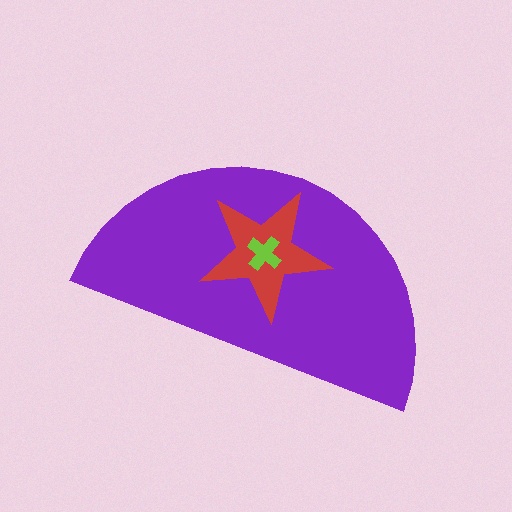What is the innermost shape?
The lime cross.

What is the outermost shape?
The purple semicircle.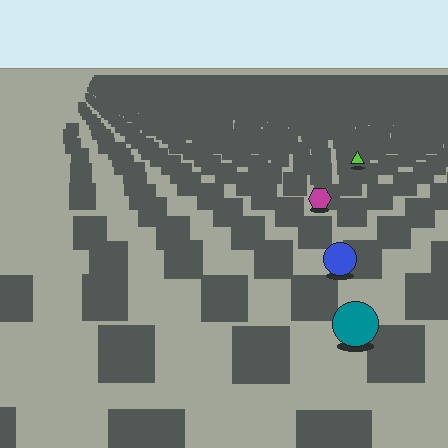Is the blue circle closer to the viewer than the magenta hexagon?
Yes. The blue circle is closer — you can tell from the texture gradient: the ground texture is coarser near it.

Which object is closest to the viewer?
The teal circle is closest. The texture marks near it are larger and more spread out.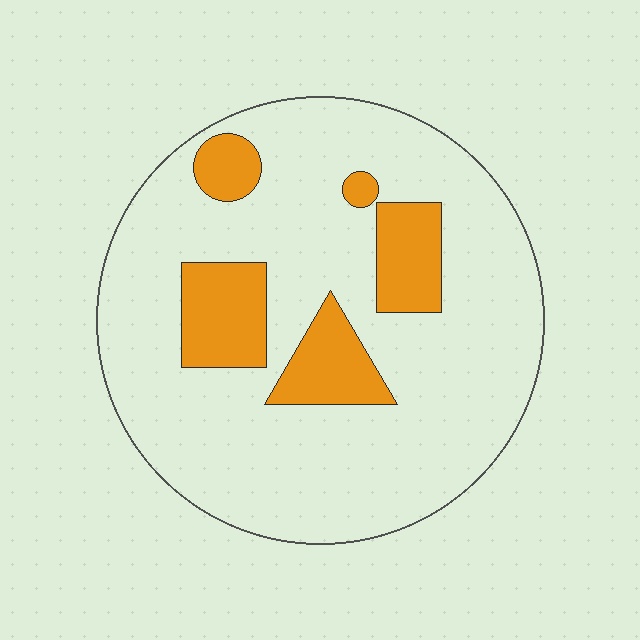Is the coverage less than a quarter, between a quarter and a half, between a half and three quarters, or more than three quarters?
Less than a quarter.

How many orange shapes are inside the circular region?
5.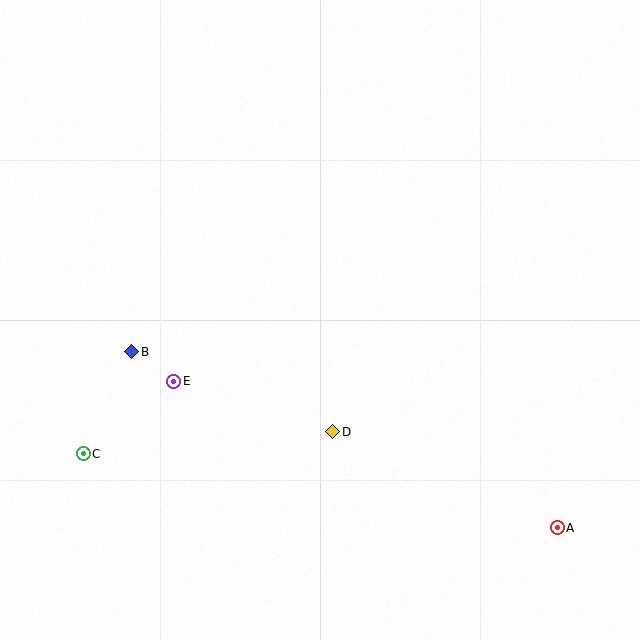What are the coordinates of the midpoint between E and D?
The midpoint between E and D is at (253, 407).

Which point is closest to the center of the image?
Point D at (333, 432) is closest to the center.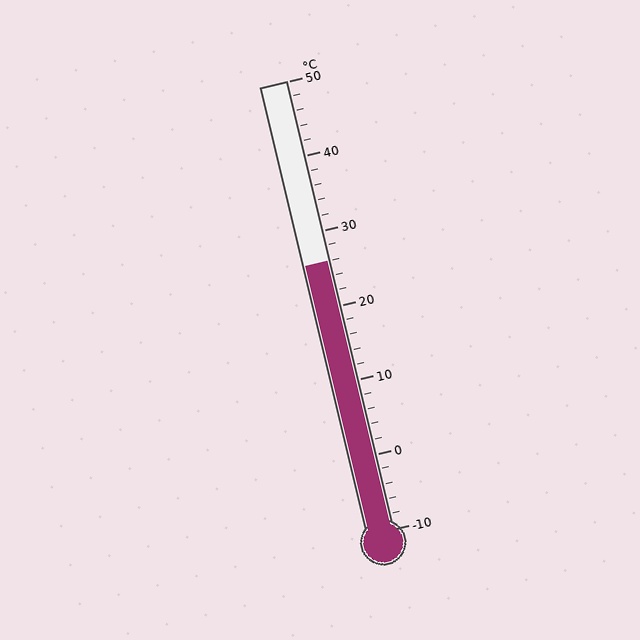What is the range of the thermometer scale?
The thermometer scale ranges from -10°C to 50°C.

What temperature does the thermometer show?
The thermometer shows approximately 26°C.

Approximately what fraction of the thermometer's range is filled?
The thermometer is filled to approximately 60% of its range.